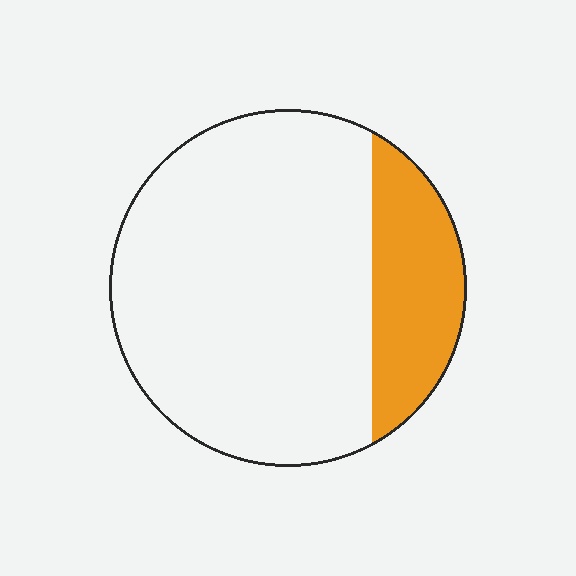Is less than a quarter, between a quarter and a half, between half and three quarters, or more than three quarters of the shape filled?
Less than a quarter.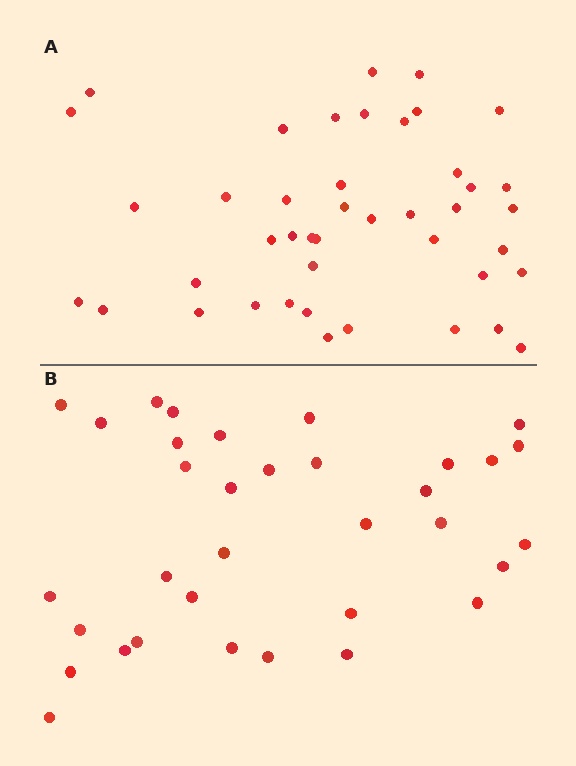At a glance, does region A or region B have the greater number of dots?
Region A (the top region) has more dots.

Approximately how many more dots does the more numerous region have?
Region A has roughly 8 or so more dots than region B.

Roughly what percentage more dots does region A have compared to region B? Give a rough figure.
About 25% more.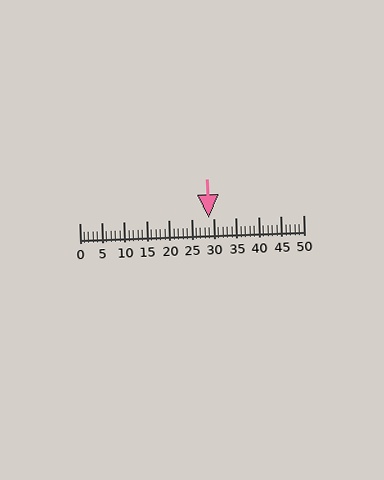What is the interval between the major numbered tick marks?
The major tick marks are spaced 5 units apart.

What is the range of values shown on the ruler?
The ruler shows values from 0 to 50.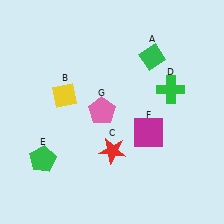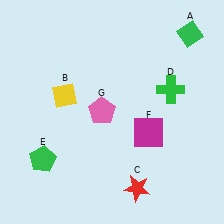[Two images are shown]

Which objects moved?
The objects that moved are: the green diamond (A), the red star (C).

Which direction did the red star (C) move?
The red star (C) moved down.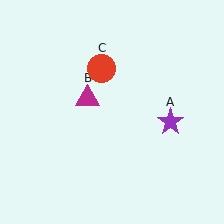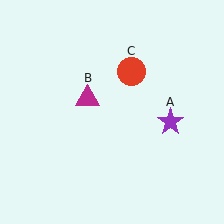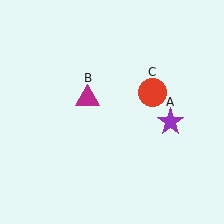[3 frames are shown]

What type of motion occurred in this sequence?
The red circle (object C) rotated clockwise around the center of the scene.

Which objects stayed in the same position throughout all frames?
Purple star (object A) and magenta triangle (object B) remained stationary.